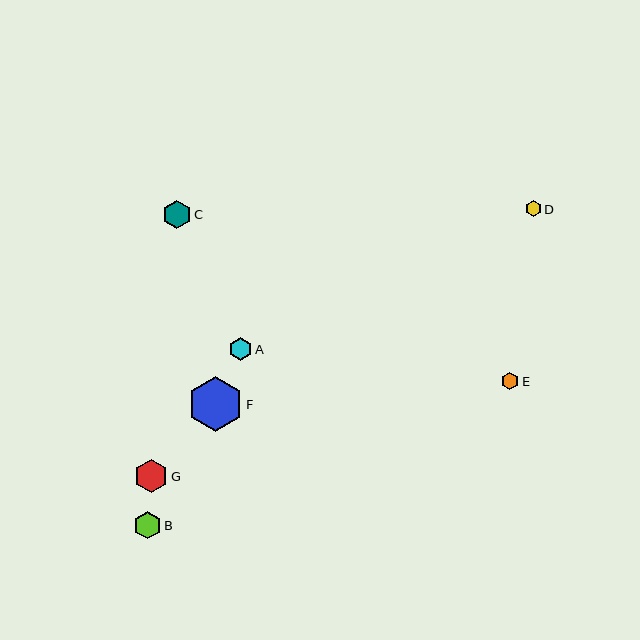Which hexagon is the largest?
Hexagon F is the largest with a size of approximately 55 pixels.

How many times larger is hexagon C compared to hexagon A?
Hexagon C is approximately 1.2 times the size of hexagon A.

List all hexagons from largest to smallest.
From largest to smallest: F, G, C, B, A, E, D.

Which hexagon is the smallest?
Hexagon D is the smallest with a size of approximately 16 pixels.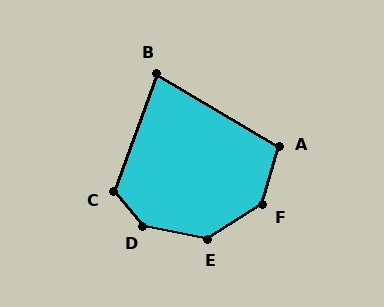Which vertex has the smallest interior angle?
B, at approximately 79 degrees.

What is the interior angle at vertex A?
Approximately 105 degrees (obtuse).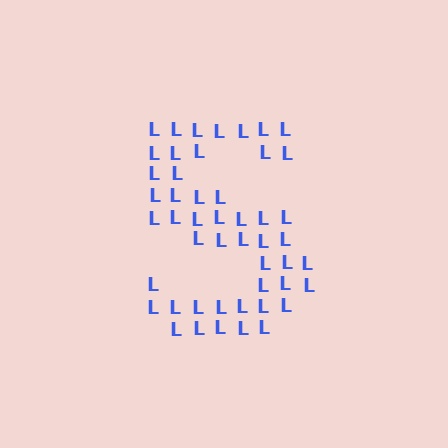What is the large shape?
The large shape is the letter S.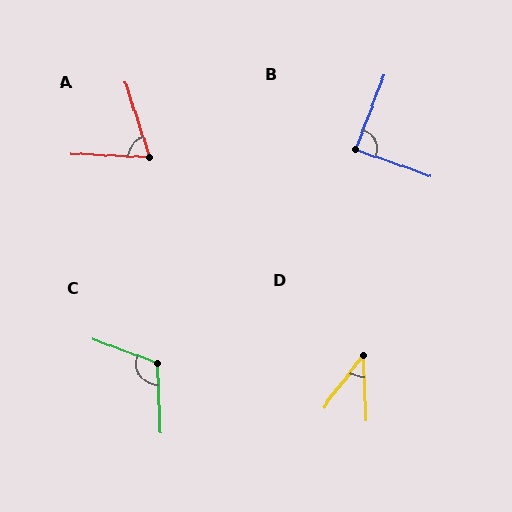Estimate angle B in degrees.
Approximately 88 degrees.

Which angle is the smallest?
D, at approximately 39 degrees.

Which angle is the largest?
C, at approximately 113 degrees.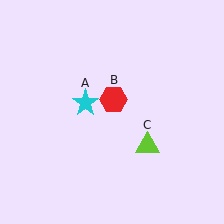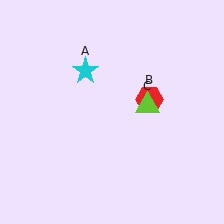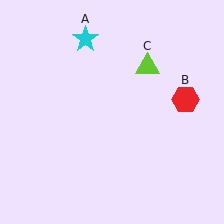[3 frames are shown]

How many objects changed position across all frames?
3 objects changed position: cyan star (object A), red hexagon (object B), lime triangle (object C).